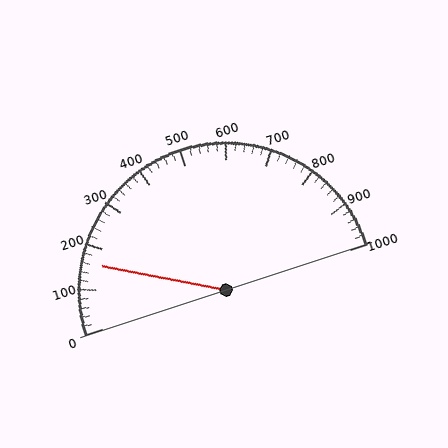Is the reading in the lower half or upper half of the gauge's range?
The reading is in the lower half of the range (0 to 1000).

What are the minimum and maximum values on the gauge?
The gauge ranges from 0 to 1000.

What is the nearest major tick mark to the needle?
The nearest major tick mark is 200.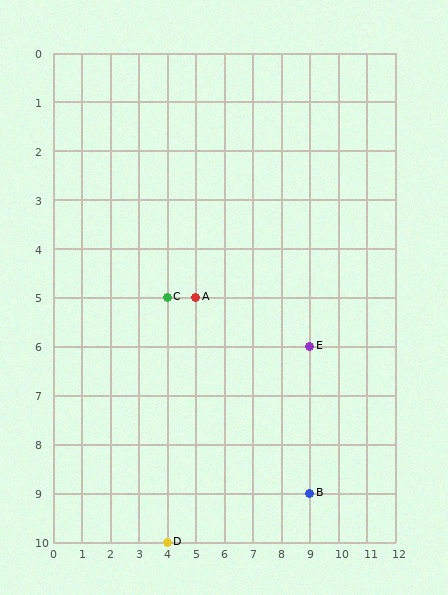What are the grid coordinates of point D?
Point D is at grid coordinates (4, 10).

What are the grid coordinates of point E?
Point E is at grid coordinates (9, 6).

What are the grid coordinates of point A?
Point A is at grid coordinates (5, 5).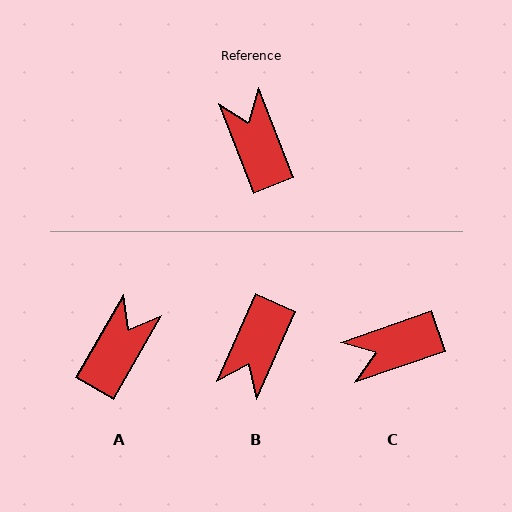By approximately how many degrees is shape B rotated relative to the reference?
Approximately 134 degrees counter-clockwise.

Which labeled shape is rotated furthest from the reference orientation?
B, about 134 degrees away.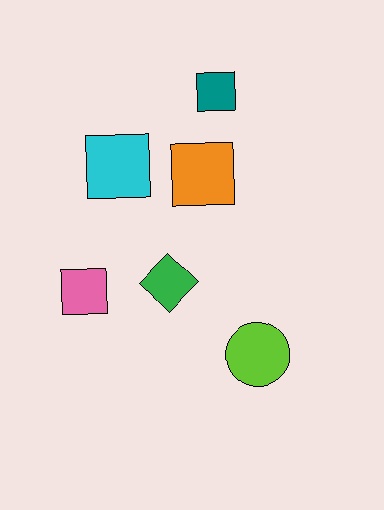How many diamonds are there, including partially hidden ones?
There is 1 diamond.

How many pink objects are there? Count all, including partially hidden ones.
There is 1 pink object.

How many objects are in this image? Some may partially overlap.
There are 6 objects.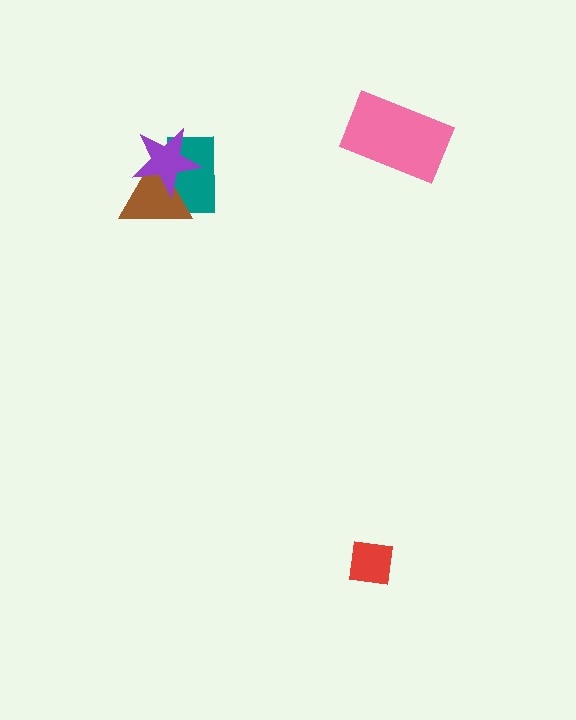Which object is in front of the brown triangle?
The purple star is in front of the brown triangle.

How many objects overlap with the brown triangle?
2 objects overlap with the brown triangle.